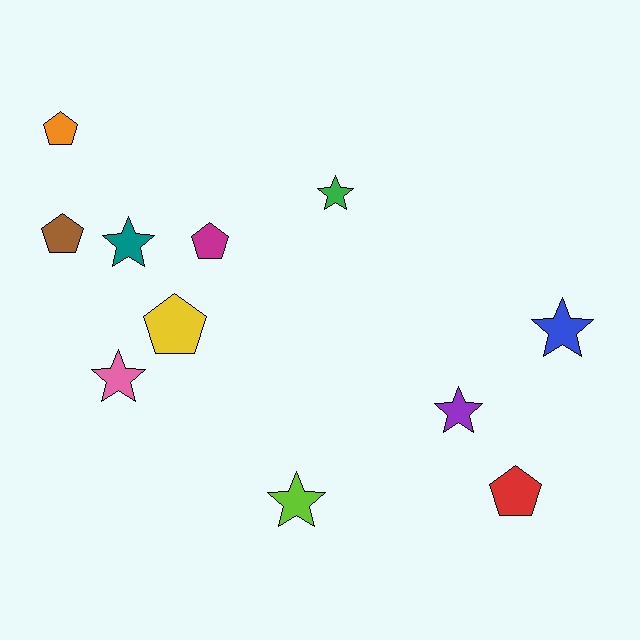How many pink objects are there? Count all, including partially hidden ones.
There is 1 pink object.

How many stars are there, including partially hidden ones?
There are 6 stars.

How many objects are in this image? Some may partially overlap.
There are 11 objects.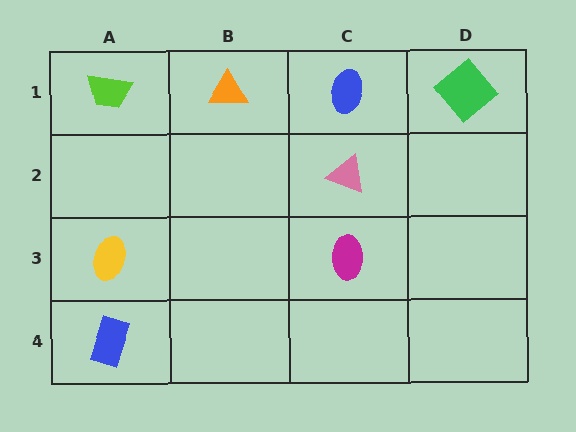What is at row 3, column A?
A yellow ellipse.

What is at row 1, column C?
A blue ellipse.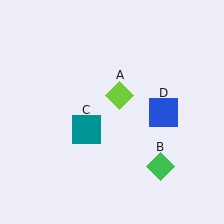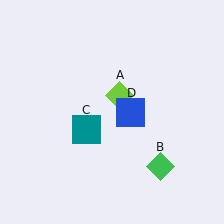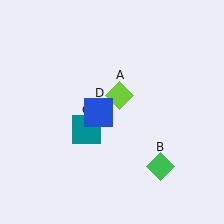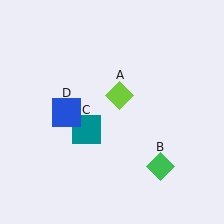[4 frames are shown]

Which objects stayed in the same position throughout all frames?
Lime diamond (object A) and green diamond (object B) and teal square (object C) remained stationary.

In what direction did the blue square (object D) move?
The blue square (object D) moved left.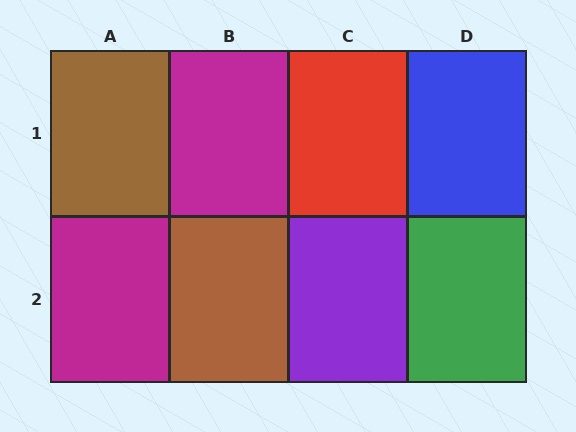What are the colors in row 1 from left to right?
Brown, magenta, red, blue.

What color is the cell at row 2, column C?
Purple.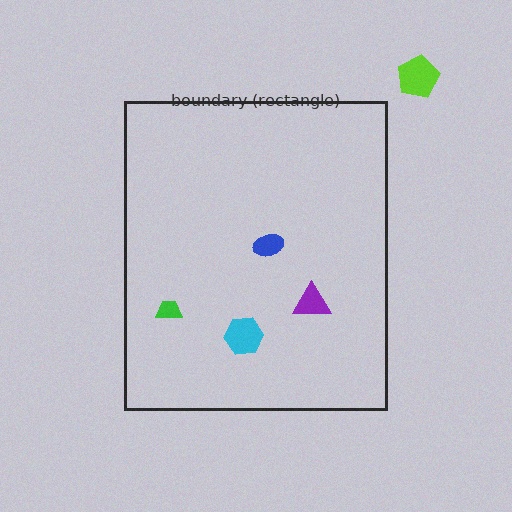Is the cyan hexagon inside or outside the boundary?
Inside.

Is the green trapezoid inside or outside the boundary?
Inside.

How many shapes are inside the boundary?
4 inside, 1 outside.